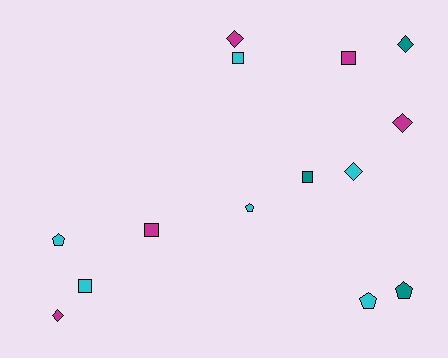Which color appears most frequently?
Cyan, with 6 objects.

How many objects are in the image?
There are 14 objects.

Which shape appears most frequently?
Square, with 5 objects.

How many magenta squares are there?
There are 2 magenta squares.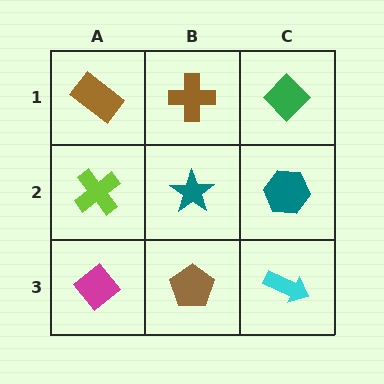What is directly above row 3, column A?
A lime cross.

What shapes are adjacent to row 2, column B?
A brown cross (row 1, column B), a brown pentagon (row 3, column B), a lime cross (row 2, column A), a teal hexagon (row 2, column C).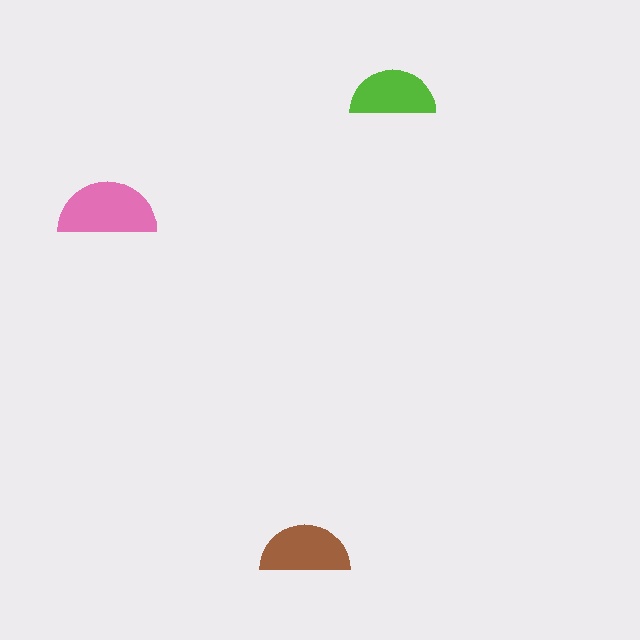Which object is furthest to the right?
The lime semicircle is rightmost.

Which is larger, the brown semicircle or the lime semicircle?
The brown one.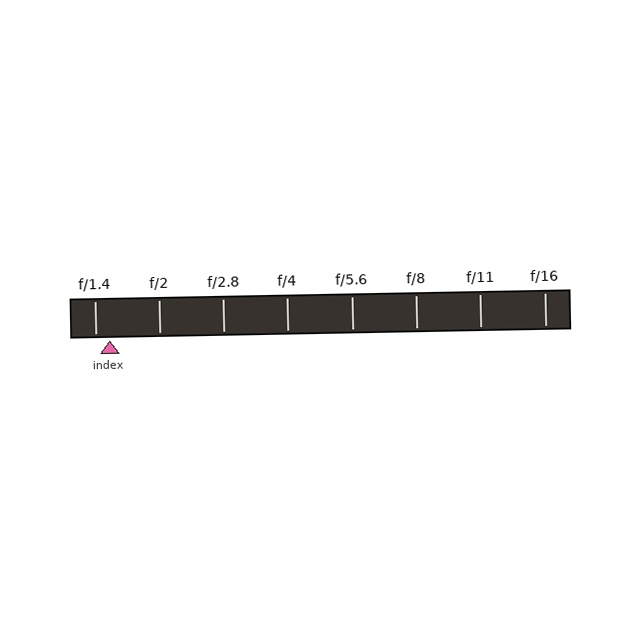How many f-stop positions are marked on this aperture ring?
There are 8 f-stop positions marked.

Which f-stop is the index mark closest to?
The index mark is closest to f/1.4.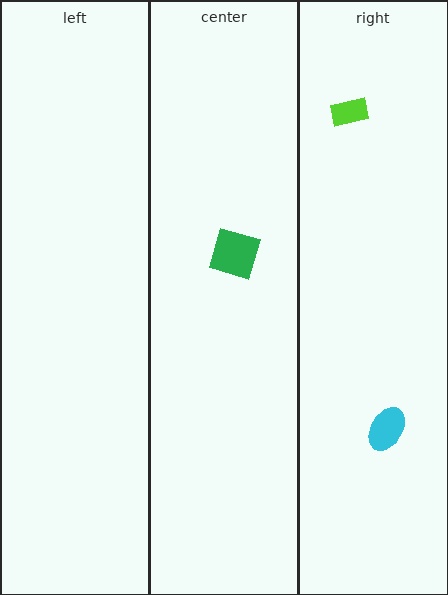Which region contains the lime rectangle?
The right region.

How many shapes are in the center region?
1.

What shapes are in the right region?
The cyan ellipse, the lime rectangle.